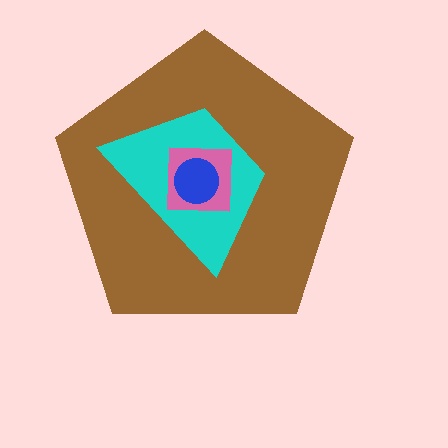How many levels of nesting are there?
4.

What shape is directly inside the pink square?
The blue circle.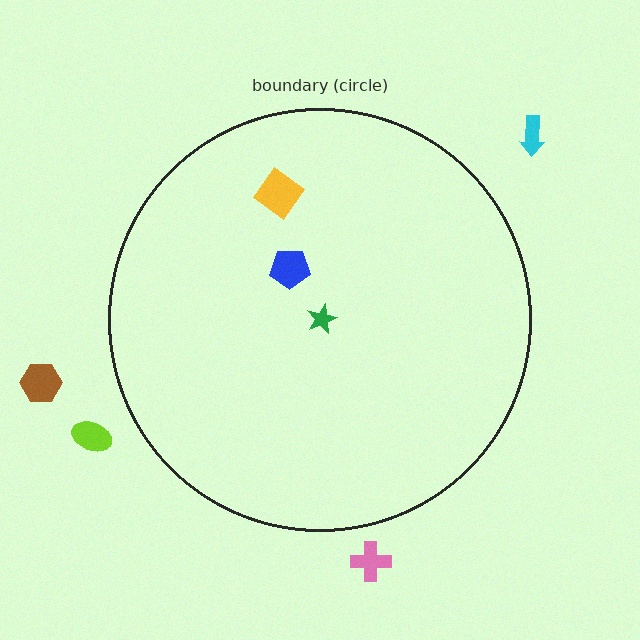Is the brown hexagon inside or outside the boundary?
Outside.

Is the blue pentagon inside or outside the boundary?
Inside.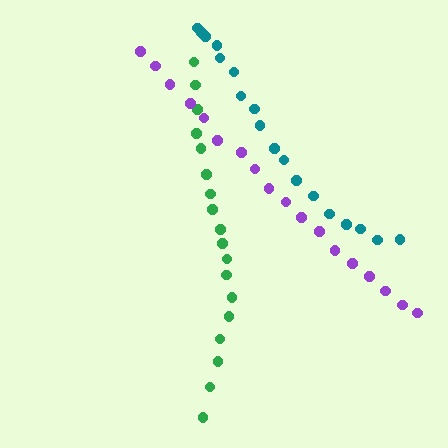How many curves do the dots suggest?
There are 3 distinct paths.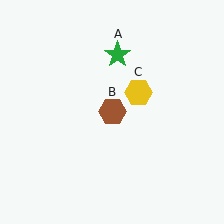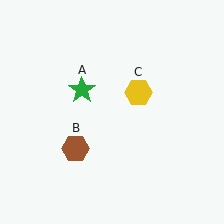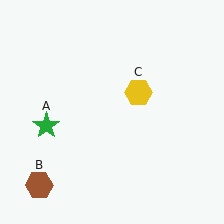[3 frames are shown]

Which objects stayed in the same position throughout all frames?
Yellow hexagon (object C) remained stationary.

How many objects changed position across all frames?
2 objects changed position: green star (object A), brown hexagon (object B).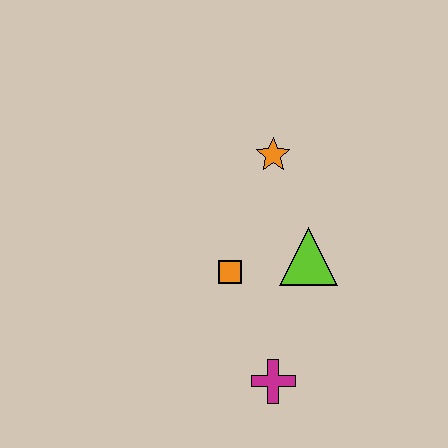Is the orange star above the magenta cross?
Yes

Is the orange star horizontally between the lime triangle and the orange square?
Yes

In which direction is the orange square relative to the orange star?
The orange square is below the orange star.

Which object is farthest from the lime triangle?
The magenta cross is farthest from the lime triangle.